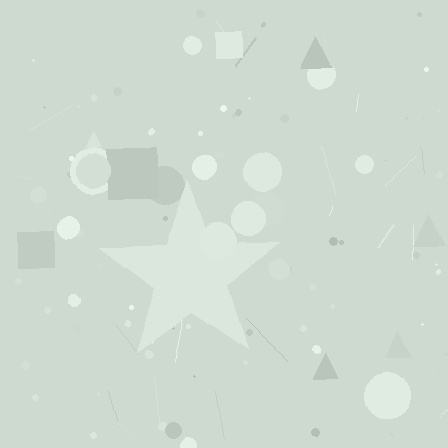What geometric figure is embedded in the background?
A star is embedded in the background.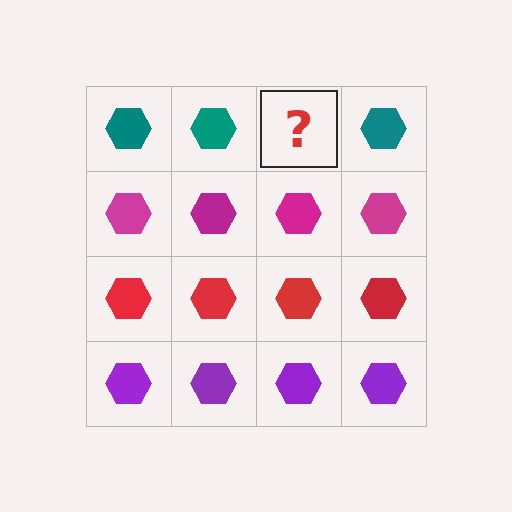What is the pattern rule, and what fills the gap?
The rule is that each row has a consistent color. The gap should be filled with a teal hexagon.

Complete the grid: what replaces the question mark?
The question mark should be replaced with a teal hexagon.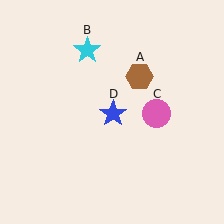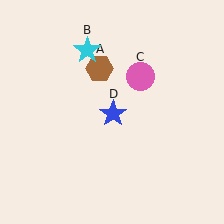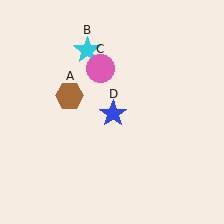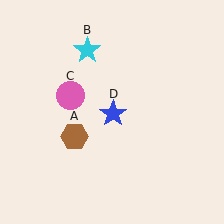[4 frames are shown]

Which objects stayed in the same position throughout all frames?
Cyan star (object B) and blue star (object D) remained stationary.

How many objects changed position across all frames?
2 objects changed position: brown hexagon (object A), pink circle (object C).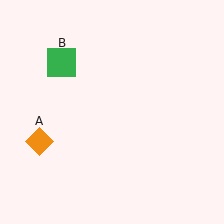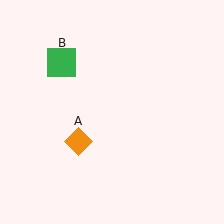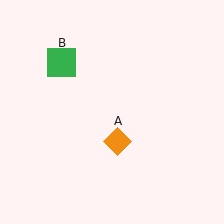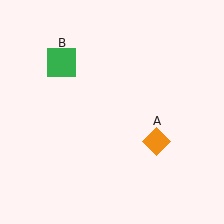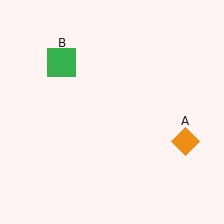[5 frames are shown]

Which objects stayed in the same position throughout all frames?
Green square (object B) remained stationary.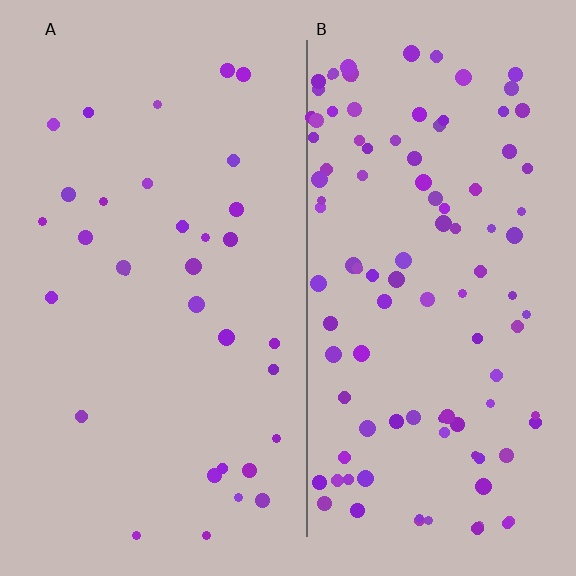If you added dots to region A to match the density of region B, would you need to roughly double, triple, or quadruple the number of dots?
Approximately triple.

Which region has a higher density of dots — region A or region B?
B (the right).